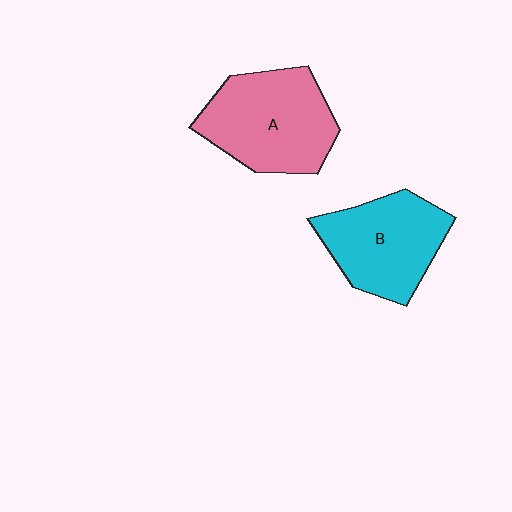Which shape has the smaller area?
Shape B (cyan).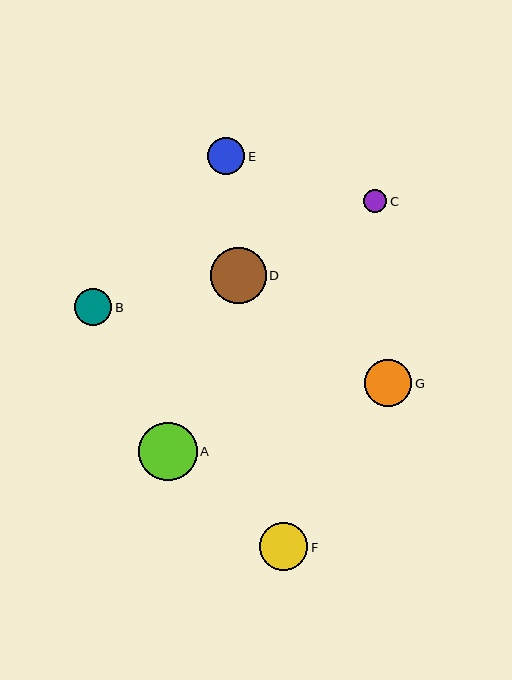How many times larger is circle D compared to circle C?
Circle D is approximately 2.4 times the size of circle C.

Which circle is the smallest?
Circle C is the smallest with a size of approximately 23 pixels.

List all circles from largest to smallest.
From largest to smallest: A, D, F, G, B, E, C.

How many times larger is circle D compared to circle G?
Circle D is approximately 1.2 times the size of circle G.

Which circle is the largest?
Circle A is the largest with a size of approximately 59 pixels.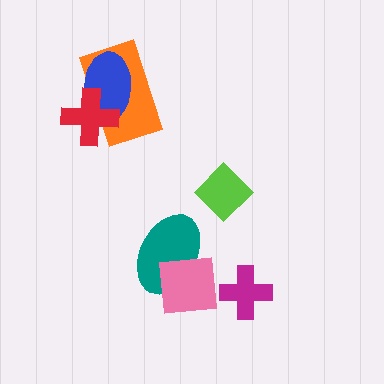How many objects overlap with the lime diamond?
0 objects overlap with the lime diamond.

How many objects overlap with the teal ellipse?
1 object overlaps with the teal ellipse.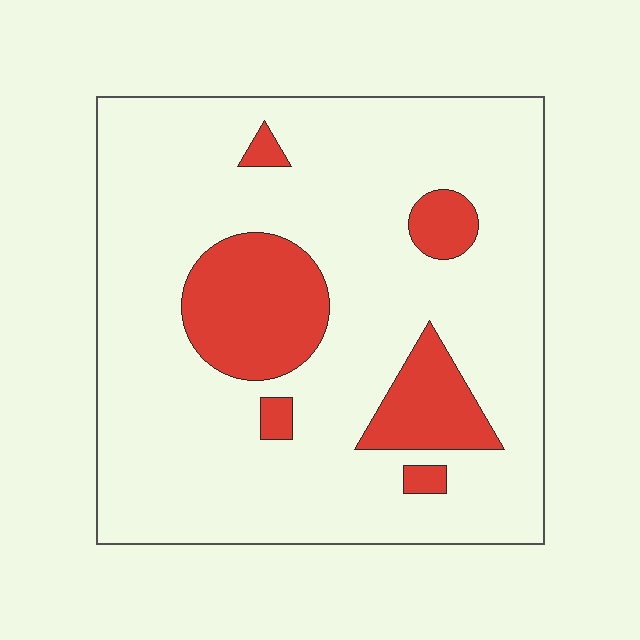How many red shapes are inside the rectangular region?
6.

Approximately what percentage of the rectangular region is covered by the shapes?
Approximately 15%.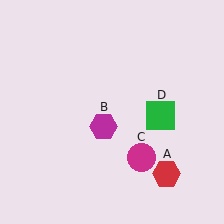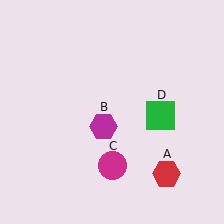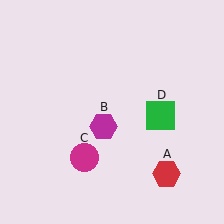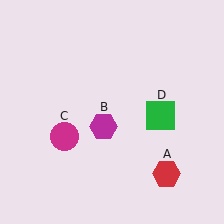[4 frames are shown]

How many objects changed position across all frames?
1 object changed position: magenta circle (object C).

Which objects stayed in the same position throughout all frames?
Red hexagon (object A) and magenta hexagon (object B) and green square (object D) remained stationary.